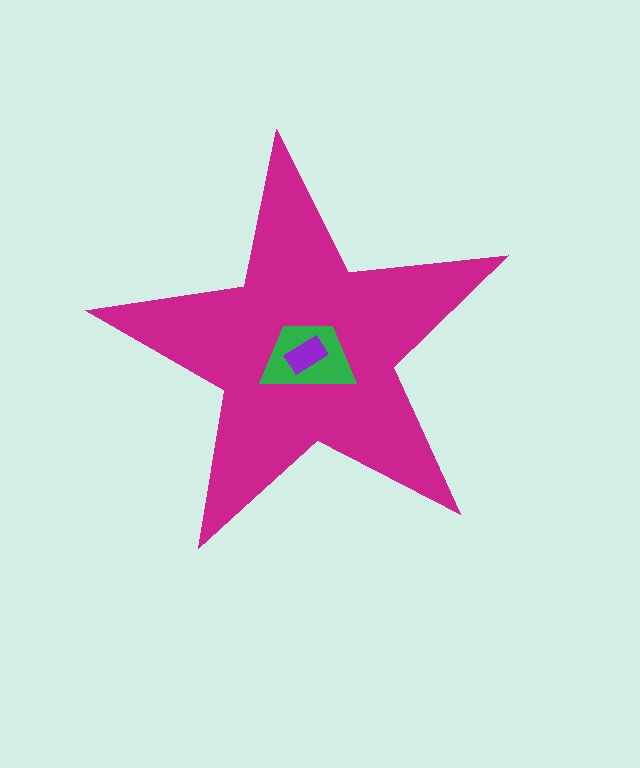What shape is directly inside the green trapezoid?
The purple rectangle.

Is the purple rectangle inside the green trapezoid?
Yes.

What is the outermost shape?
The magenta star.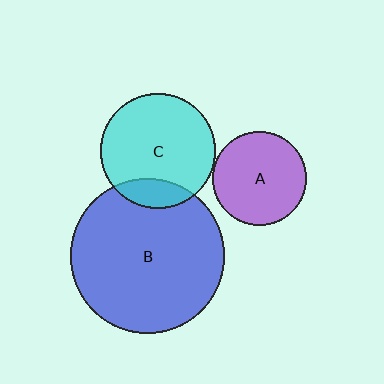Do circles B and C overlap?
Yes.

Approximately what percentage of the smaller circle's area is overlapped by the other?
Approximately 15%.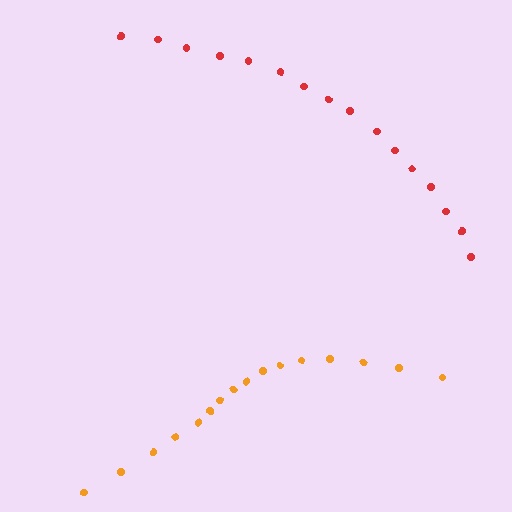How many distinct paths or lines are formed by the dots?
There are 2 distinct paths.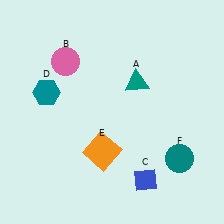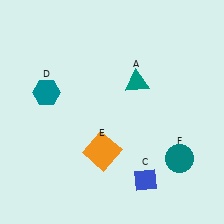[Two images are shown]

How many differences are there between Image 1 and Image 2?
There is 1 difference between the two images.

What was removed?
The pink circle (B) was removed in Image 2.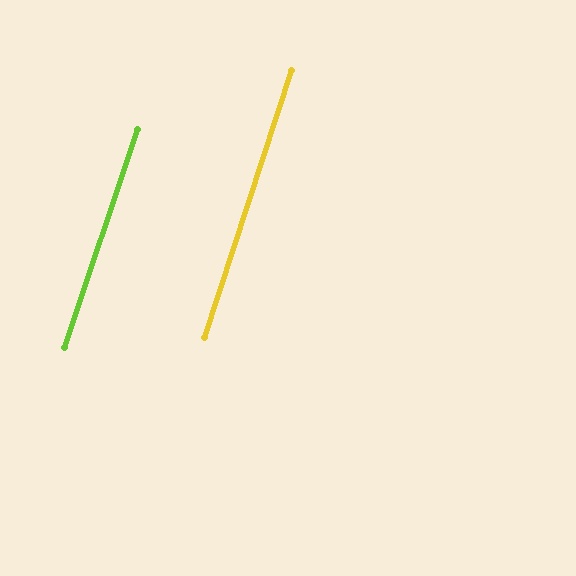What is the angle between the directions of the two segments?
Approximately 1 degree.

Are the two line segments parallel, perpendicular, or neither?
Parallel — their directions differ by only 0.5°.